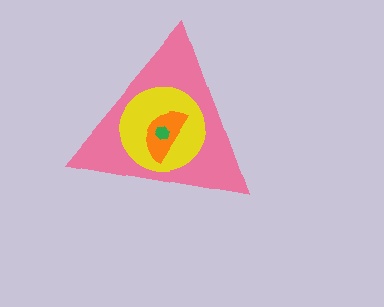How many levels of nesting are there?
4.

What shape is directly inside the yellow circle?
The orange semicircle.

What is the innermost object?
The green hexagon.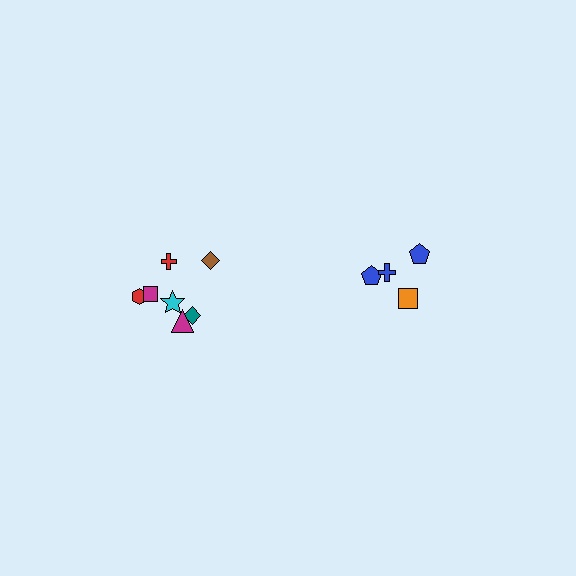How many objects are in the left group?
There are 7 objects.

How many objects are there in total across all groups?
There are 11 objects.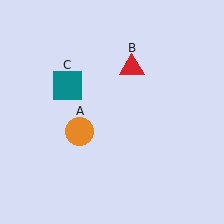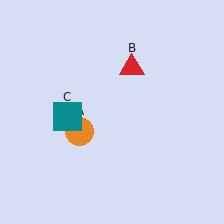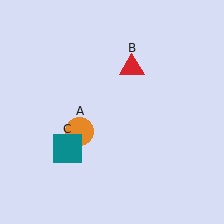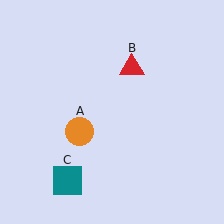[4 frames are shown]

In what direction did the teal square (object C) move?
The teal square (object C) moved down.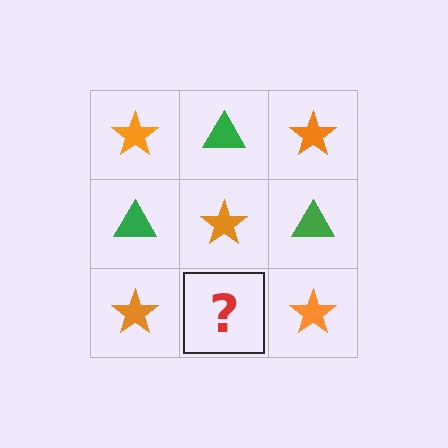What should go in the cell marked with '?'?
The missing cell should contain a green triangle.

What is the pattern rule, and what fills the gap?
The rule is that it alternates orange star and green triangle in a checkerboard pattern. The gap should be filled with a green triangle.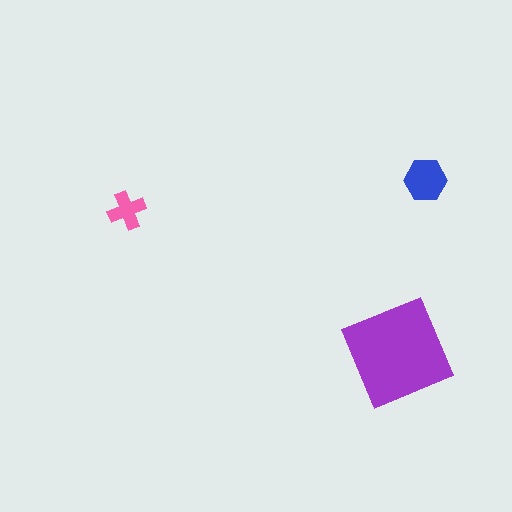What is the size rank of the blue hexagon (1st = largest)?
2nd.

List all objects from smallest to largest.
The pink cross, the blue hexagon, the purple diamond.